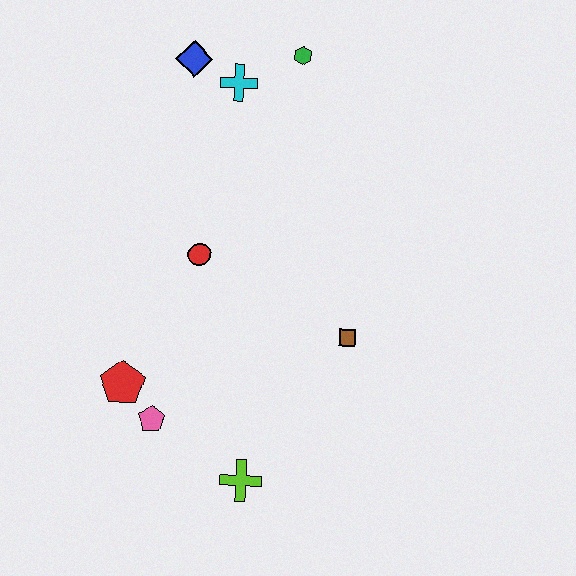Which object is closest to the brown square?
The red circle is closest to the brown square.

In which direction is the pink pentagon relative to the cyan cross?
The pink pentagon is below the cyan cross.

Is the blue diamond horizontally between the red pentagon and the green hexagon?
Yes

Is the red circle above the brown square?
Yes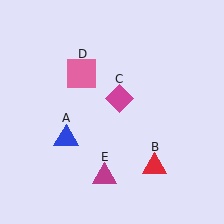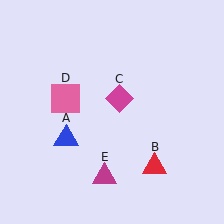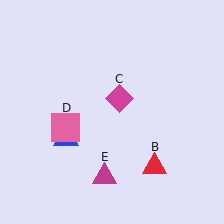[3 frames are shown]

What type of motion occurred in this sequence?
The pink square (object D) rotated counterclockwise around the center of the scene.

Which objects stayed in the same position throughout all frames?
Blue triangle (object A) and red triangle (object B) and magenta diamond (object C) and magenta triangle (object E) remained stationary.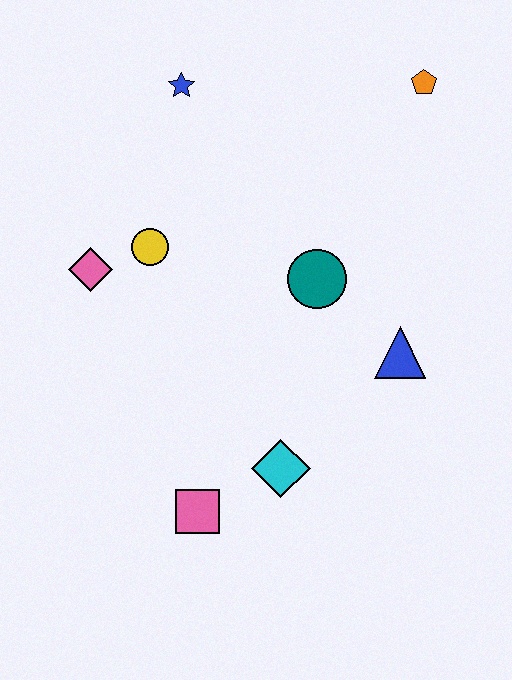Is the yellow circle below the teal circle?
No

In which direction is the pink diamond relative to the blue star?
The pink diamond is below the blue star.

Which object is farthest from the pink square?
The orange pentagon is farthest from the pink square.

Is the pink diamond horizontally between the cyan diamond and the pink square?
No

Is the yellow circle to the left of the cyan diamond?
Yes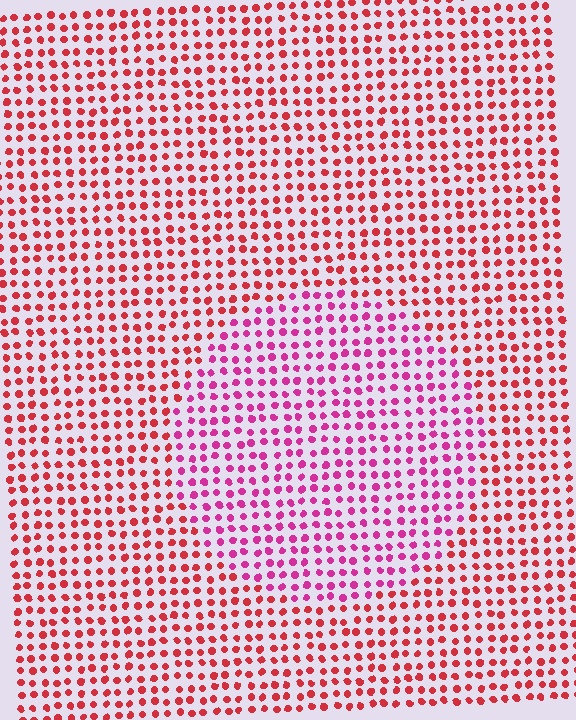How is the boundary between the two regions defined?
The boundary is defined purely by a slight shift in hue (about 35 degrees). Spacing, size, and orientation are identical on both sides.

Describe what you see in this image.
The image is filled with small red elements in a uniform arrangement. A circle-shaped region is visible where the elements are tinted to a slightly different hue, forming a subtle color boundary.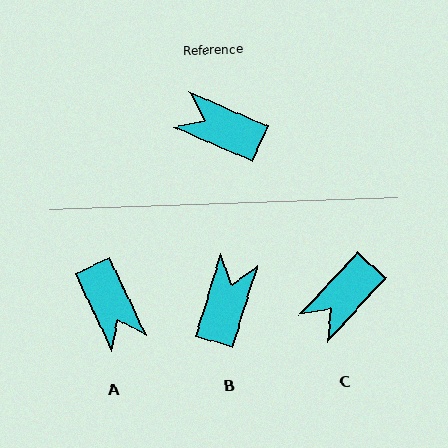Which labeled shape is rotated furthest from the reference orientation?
A, about 139 degrees away.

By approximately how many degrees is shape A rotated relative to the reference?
Approximately 139 degrees counter-clockwise.